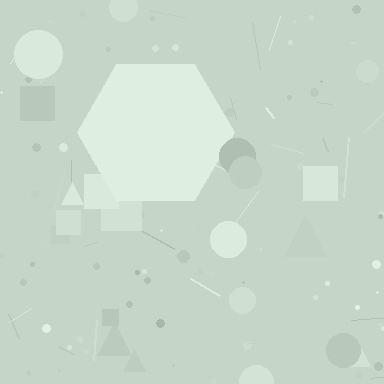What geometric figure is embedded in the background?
A hexagon is embedded in the background.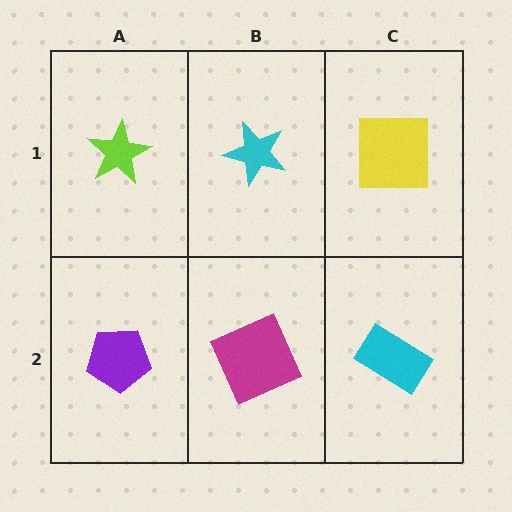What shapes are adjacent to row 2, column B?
A cyan star (row 1, column B), a purple pentagon (row 2, column A), a cyan rectangle (row 2, column C).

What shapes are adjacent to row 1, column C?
A cyan rectangle (row 2, column C), a cyan star (row 1, column B).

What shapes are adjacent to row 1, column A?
A purple pentagon (row 2, column A), a cyan star (row 1, column B).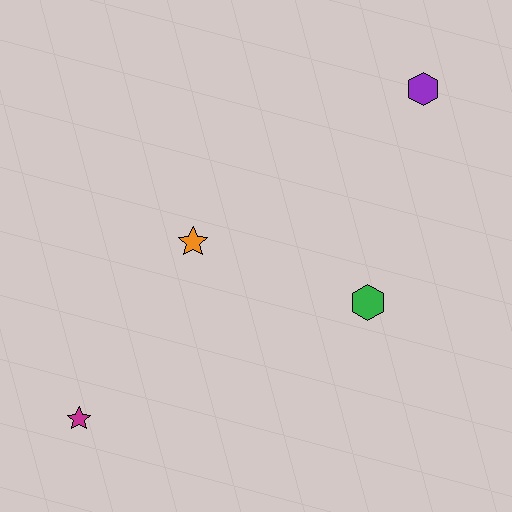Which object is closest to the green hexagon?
The orange star is closest to the green hexagon.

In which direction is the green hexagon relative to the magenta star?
The green hexagon is to the right of the magenta star.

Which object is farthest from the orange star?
The purple hexagon is farthest from the orange star.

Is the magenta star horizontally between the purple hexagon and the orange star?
No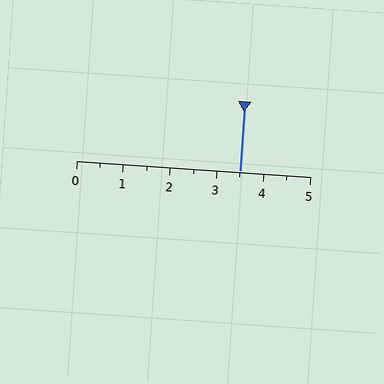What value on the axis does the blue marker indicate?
The marker indicates approximately 3.5.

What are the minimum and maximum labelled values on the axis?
The axis runs from 0 to 5.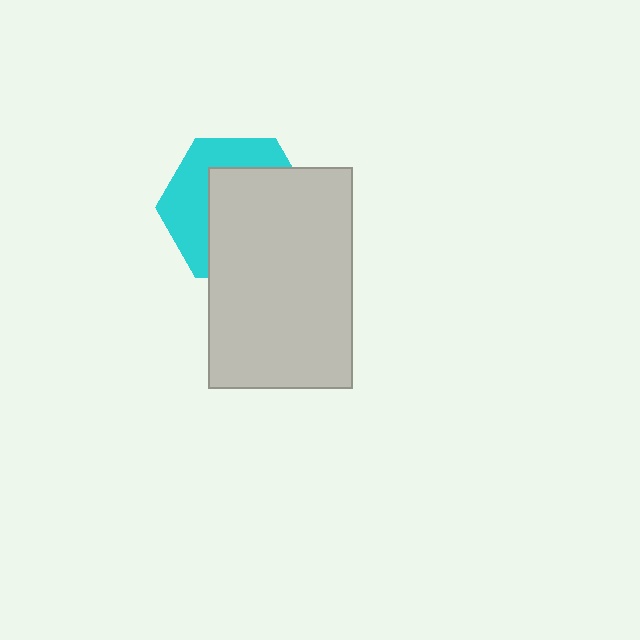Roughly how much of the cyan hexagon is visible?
A small part of it is visible (roughly 40%).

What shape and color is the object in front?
The object in front is a light gray rectangle.